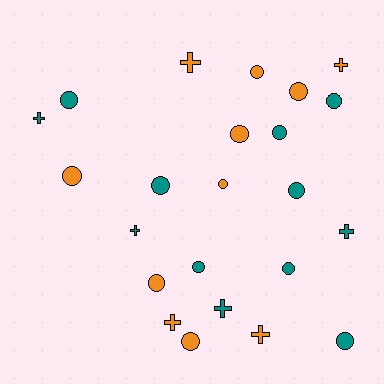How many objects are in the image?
There are 23 objects.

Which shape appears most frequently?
Circle, with 15 objects.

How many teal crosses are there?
There are 4 teal crosses.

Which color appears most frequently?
Teal, with 12 objects.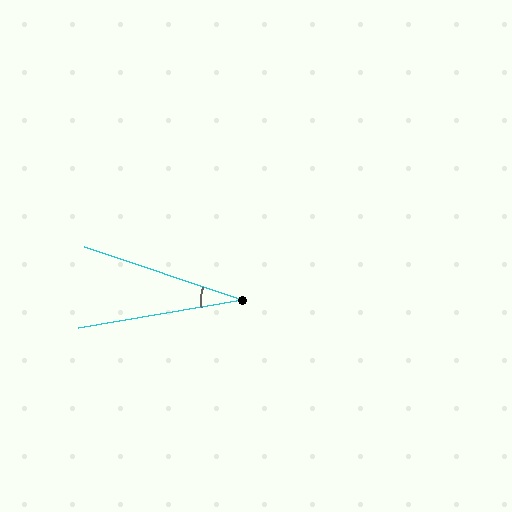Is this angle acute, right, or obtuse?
It is acute.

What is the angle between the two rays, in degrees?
Approximately 28 degrees.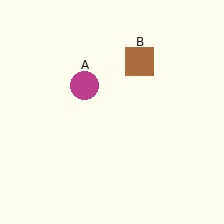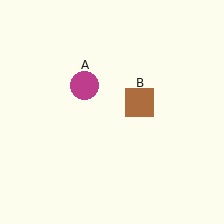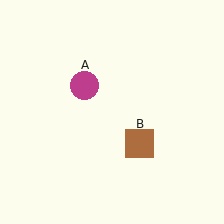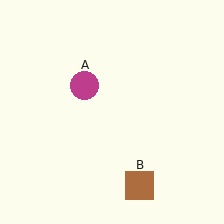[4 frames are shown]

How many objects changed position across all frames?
1 object changed position: brown square (object B).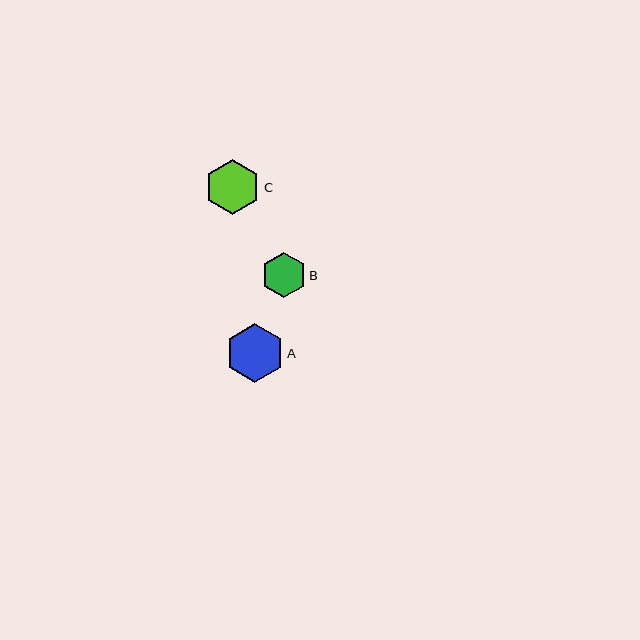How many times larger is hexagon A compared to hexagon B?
Hexagon A is approximately 1.3 times the size of hexagon B.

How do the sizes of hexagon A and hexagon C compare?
Hexagon A and hexagon C are approximately the same size.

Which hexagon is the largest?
Hexagon A is the largest with a size of approximately 59 pixels.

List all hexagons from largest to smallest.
From largest to smallest: A, C, B.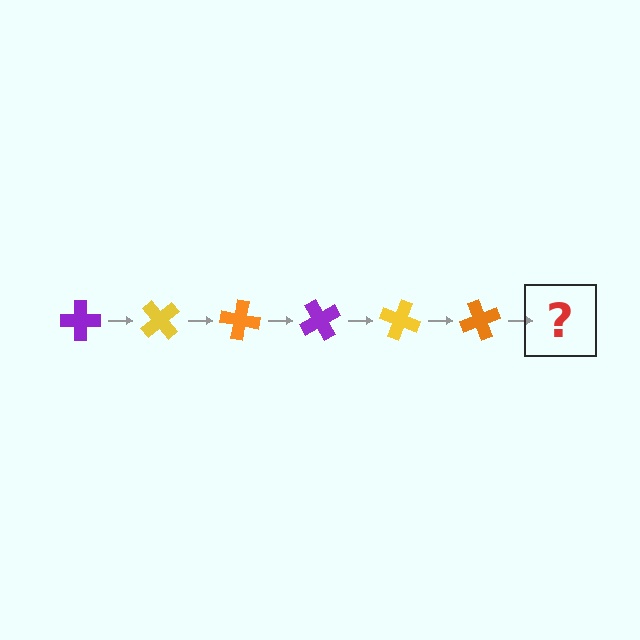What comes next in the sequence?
The next element should be a purple cross, rotated 300 degrees from the start.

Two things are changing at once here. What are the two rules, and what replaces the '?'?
The two rules are that it rotates 50 degrees each step and the color cycles through purple, yellow, and orange. The '?' should be a purple cross, rotated 300 degrees from the start.